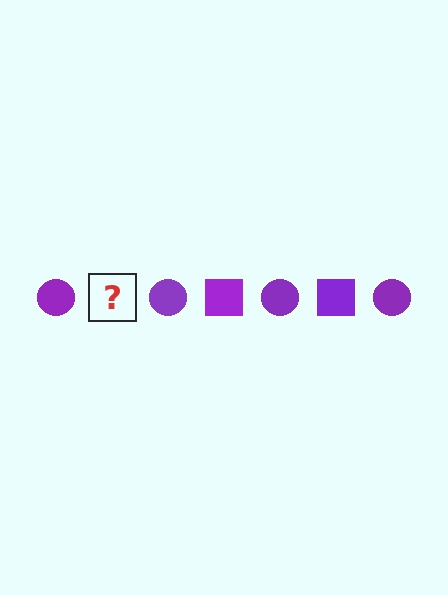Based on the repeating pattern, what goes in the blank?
The blank should be a purple square.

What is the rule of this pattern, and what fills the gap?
The rule is that the pattern cycles through circle, square shapes in purple. The gap should be filled with a purple square.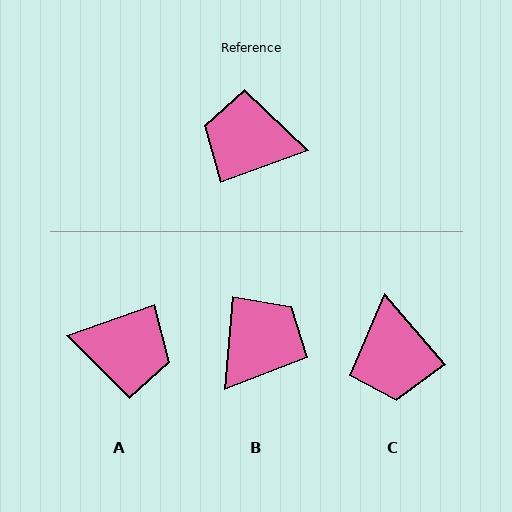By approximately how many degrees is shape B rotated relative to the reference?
Approximately 115 degrees clockwise.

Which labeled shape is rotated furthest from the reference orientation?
A, about 179 degrees away.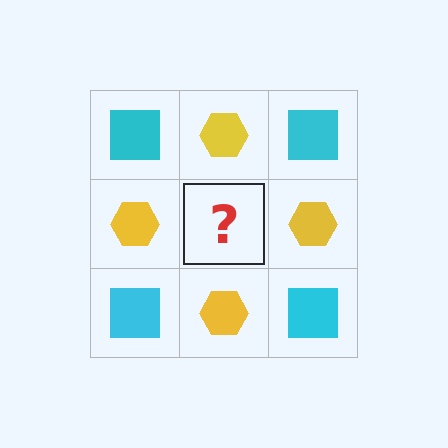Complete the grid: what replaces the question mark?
The question mark should be replaced with a cyan square.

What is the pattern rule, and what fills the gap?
The rule is that it alternates cyan square and yellow hexagon in a checkerboard pattern. The gap should be filled with a cyan square.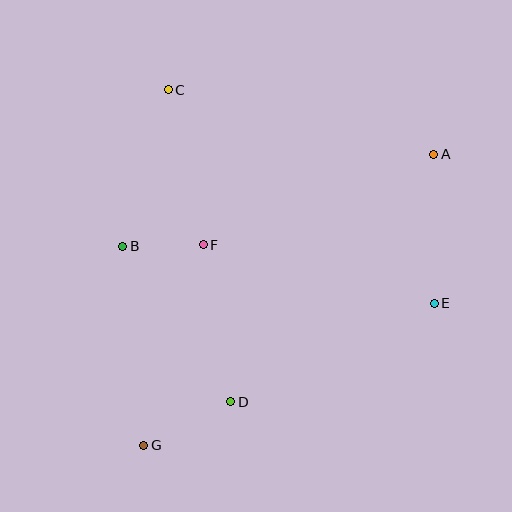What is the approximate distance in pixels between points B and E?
The distance between B and E is approximately 316 pixels.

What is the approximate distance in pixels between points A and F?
The distance between A and F is approximately 248 pixels.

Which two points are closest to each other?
Points B and F are closest to each other.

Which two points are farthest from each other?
Points A and G are farthest from each other.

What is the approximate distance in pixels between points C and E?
The distance between C and E is approximately 341 pixels.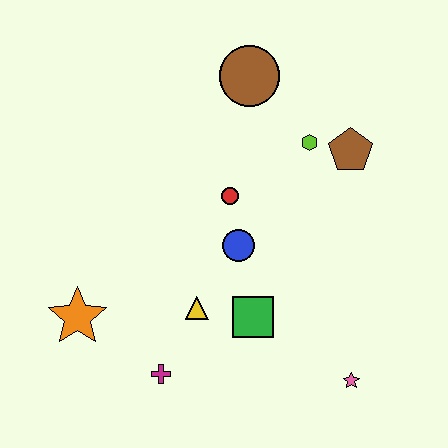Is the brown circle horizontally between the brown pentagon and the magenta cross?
Yes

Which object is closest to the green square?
The yellow triangle is closest to the green square.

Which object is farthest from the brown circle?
The pink star is farthest from the brown circle.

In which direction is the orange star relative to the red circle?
The orange star is to the left of the red circle.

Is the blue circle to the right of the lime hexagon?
No